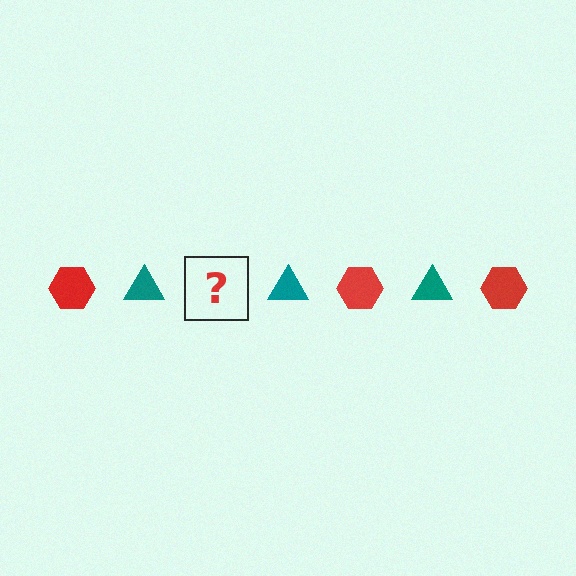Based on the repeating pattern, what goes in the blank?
The blank should be a red hexagon.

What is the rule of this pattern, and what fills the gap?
The rule is that the pattern alternates between red hexagon and teal triangle. The gap should be filled with a red hexagon.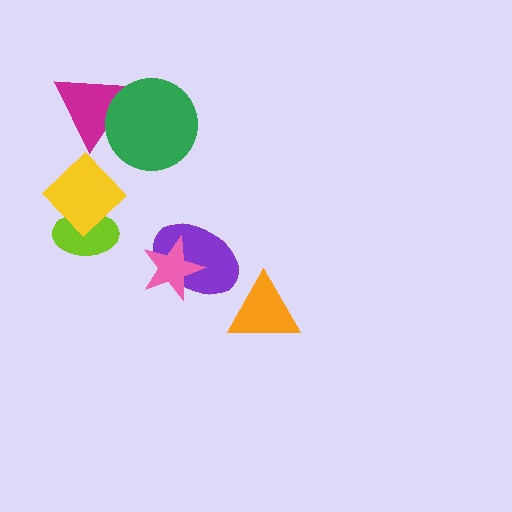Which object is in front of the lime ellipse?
The yellow diamond is in front of the lime ellipse.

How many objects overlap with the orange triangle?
0 objects overlap with the orange triangle.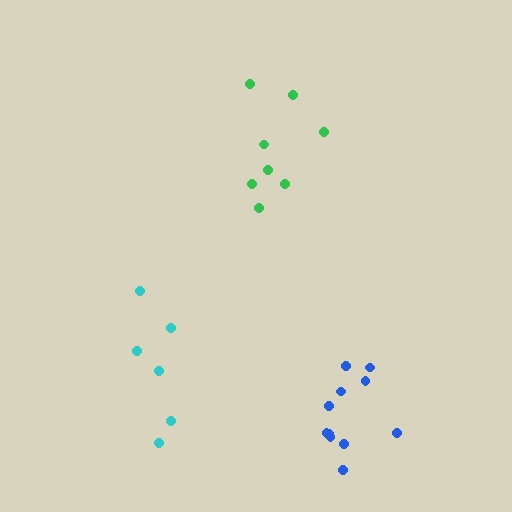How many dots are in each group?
Group 1: 8 dots, Group 2: 6 dots, Group 3: 11 dots (25 total).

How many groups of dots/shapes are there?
There are 3 groups.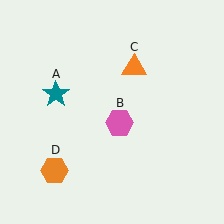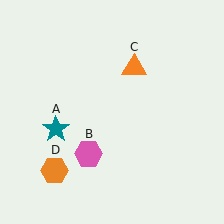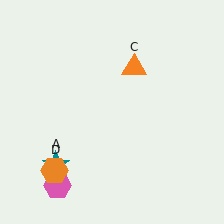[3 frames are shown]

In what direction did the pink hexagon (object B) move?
The pink hexagon (object B) moved down and to the left.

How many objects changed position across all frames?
2 objects changed position: teal star (object A), pink hexagon (object B).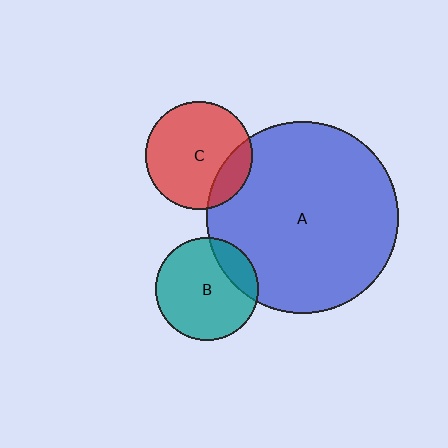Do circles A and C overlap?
Yes.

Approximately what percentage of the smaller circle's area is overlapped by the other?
Approximately 20%.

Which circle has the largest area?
Circle A (blue).